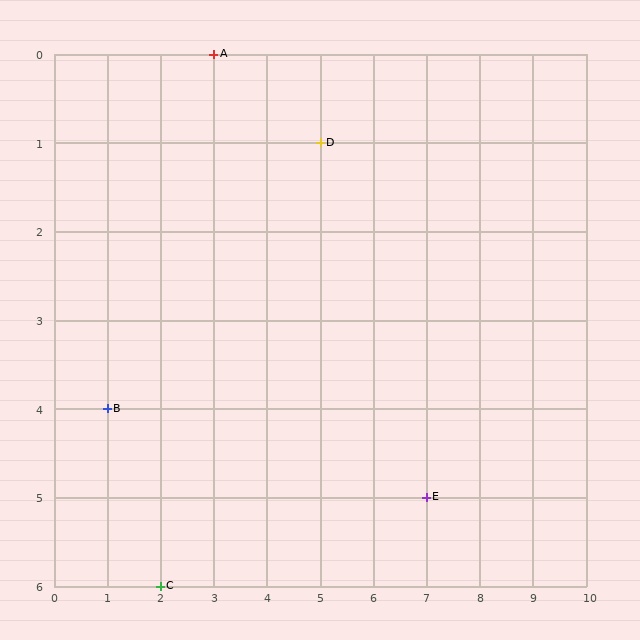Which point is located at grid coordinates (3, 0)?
Point A is at (3, 0).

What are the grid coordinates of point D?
Point D is at grid coordinates (5, 1).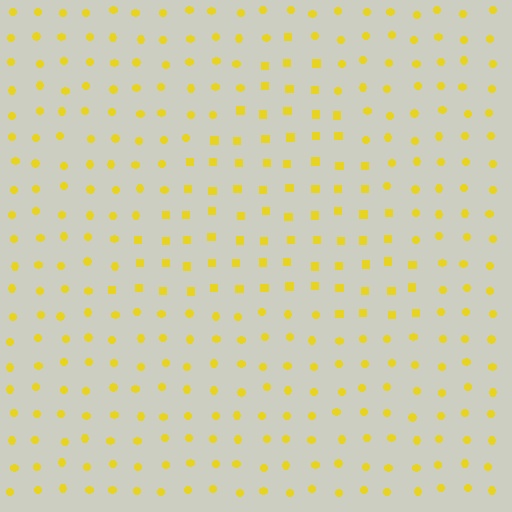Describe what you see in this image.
The image is filled with small yellow elements arranged in a uniform grid. A triangle-shaped region contains squares, while the surrounding area contains circles. The boundary is defined purely by the change in element shape.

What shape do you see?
I see a triangle.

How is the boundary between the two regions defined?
The boundary is defined by a change in element shape: squares inside vs. circles outside. All elements share the same color and spacing.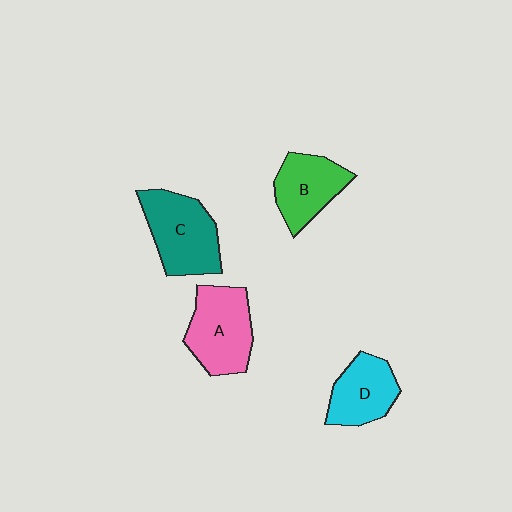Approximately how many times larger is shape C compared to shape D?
Approximately 1.3 times.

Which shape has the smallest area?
Shape D (cyan).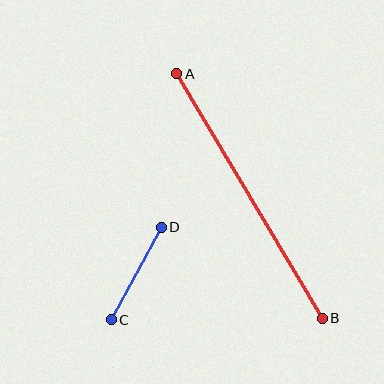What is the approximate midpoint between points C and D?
The midpoint is at approximately (136, 274) pixels.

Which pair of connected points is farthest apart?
Points A and B are farthest apart.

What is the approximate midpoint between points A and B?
The midpoint is at approximately (249, 196) pixels.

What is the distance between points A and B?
The distance is approximately 285 pixels.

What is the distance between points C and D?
The distance is approximately 105 pixels.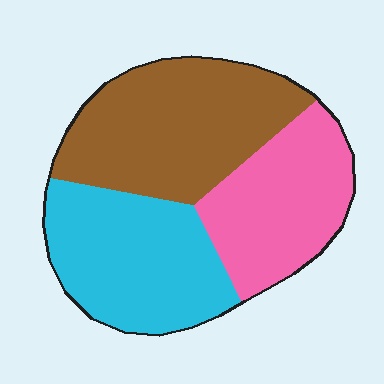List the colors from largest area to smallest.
From largest to smallest: brown, cyan, pink.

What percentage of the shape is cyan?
Cyan covers around 35% of the shape.